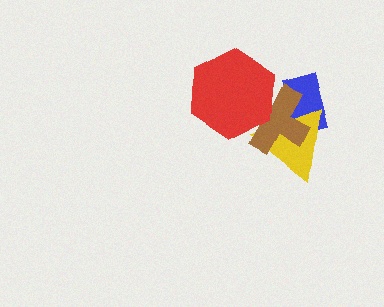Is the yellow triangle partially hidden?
Yes, it is partially covered by another shape.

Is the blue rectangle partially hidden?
Yes, it is partially covered by another shape.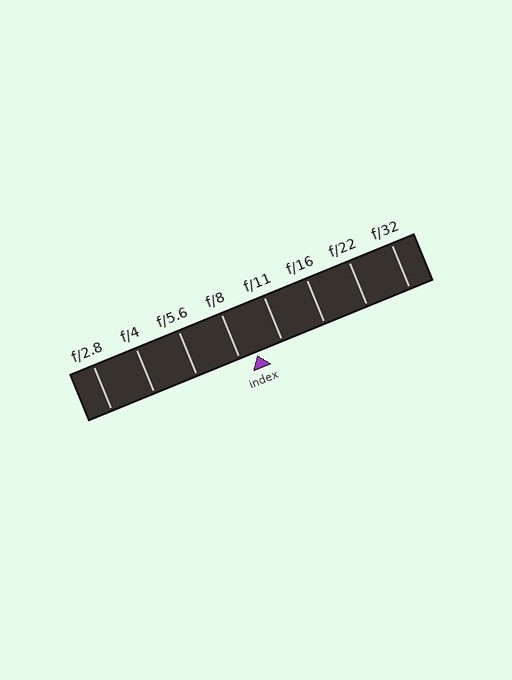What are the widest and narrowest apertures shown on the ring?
The widest aperture shown is f/2.8 and the narrowest is f/32.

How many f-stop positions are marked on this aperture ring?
There are 8 f-stop positions marked.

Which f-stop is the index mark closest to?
The index mark is closest to f/8.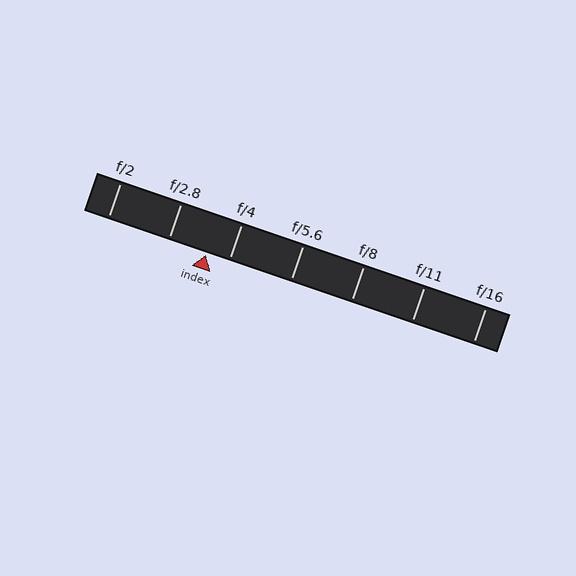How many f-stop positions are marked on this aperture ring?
There are 7 f-stop positions marked.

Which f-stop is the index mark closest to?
The index mark is closest to f/4.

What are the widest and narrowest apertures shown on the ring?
The widest aperture shown is f/2 and the narrowest is f/16.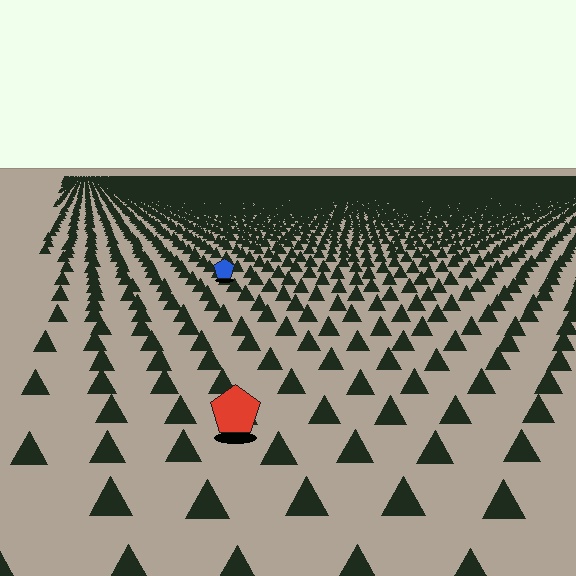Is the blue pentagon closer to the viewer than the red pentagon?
No. The red pentagon is closer — you can tell from the texture gradient: the ground texture is coarser near it.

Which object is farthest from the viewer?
The blue pentagon is farthest from the viewer. It appears smaller and the ground texture around it is denser.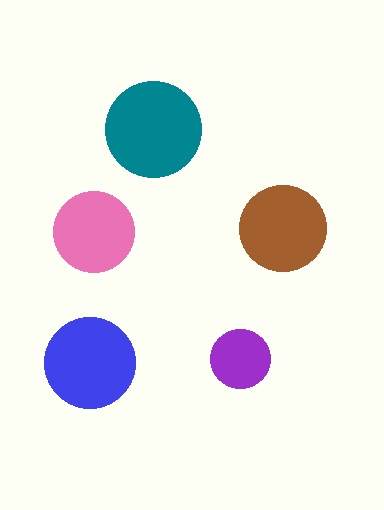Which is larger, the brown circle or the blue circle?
The blue one.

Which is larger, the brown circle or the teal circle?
The teal one.